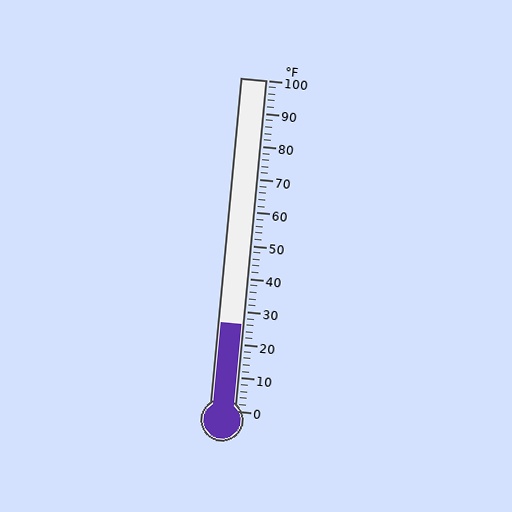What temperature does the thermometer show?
The thermometer shows approximately 26°F.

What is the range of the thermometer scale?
The thermometer scale ranges from 0°F to 100°F.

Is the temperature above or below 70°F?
The temperature is below 70°F.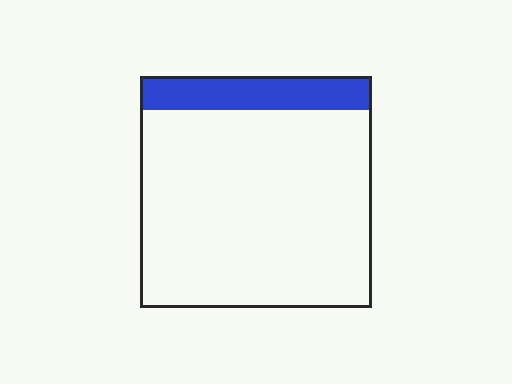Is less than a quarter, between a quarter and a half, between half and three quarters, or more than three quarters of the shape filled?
Less than a quarter.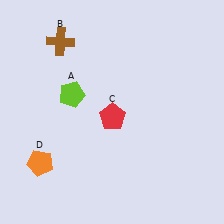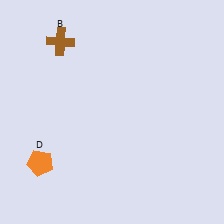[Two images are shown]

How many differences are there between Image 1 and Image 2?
There are 2 differences between the two images.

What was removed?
The red pentagon (C), the lime pentagon (A) were removed in Image 2.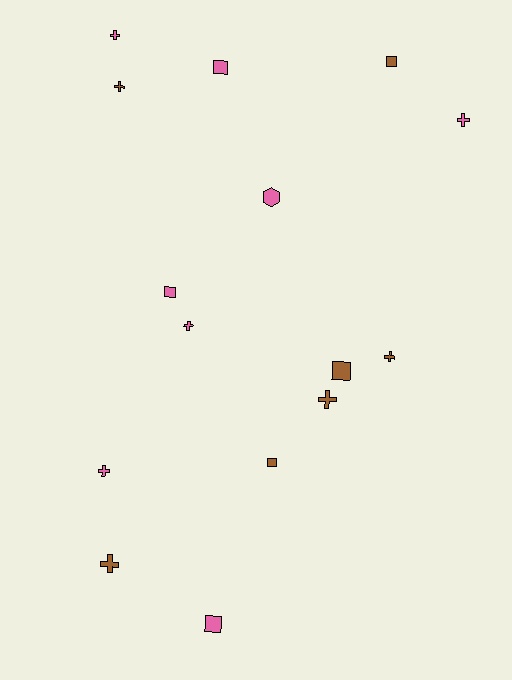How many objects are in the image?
There are 15 objects.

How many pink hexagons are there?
There is 1 pink hexagon.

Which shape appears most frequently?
Cross, with 8 objects.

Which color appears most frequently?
Pink, with 8 objects.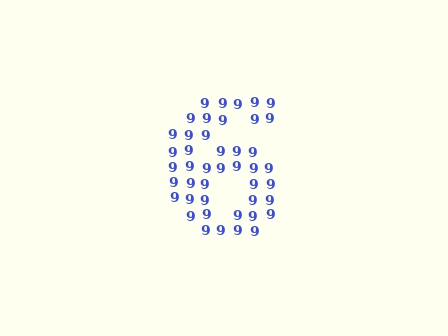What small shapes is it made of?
It is made of small digit 9's.